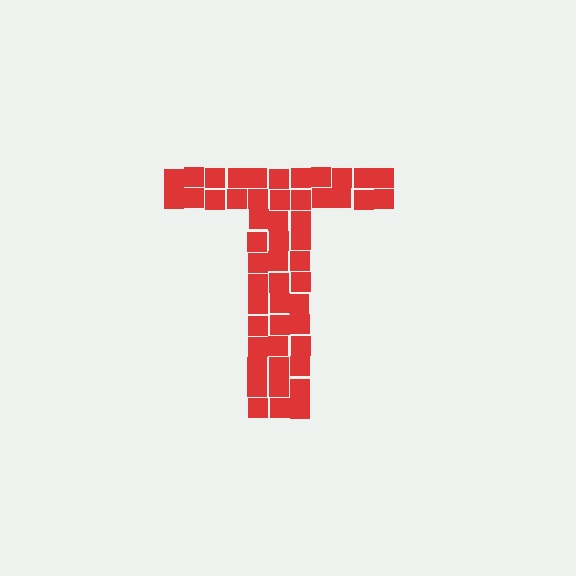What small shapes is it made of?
It is made of small squares.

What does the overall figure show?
The overall figure shows the letter T.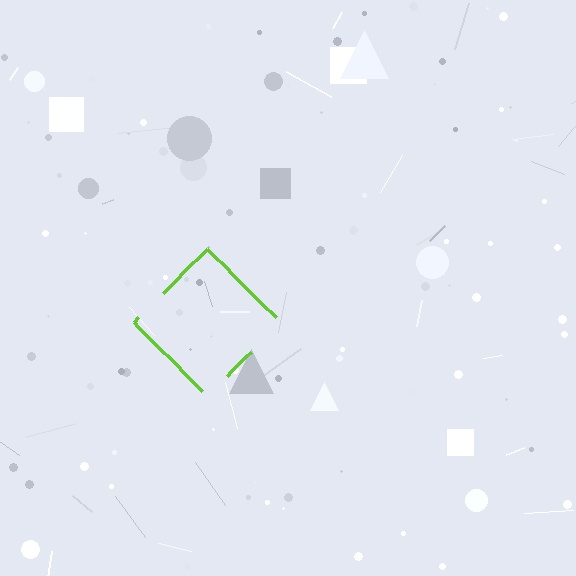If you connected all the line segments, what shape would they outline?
They would outline a diamond.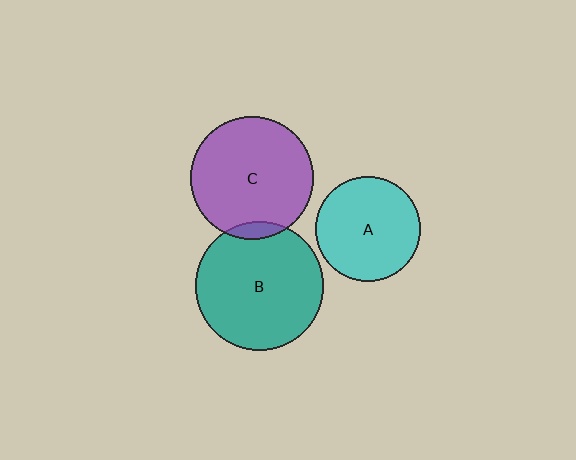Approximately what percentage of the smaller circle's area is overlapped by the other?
Approximately 5%.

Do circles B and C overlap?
Yes.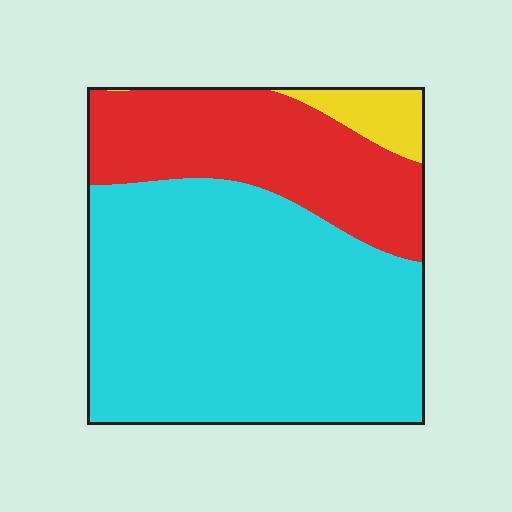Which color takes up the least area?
Yellow, at roughly 5%.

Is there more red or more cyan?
Cyan.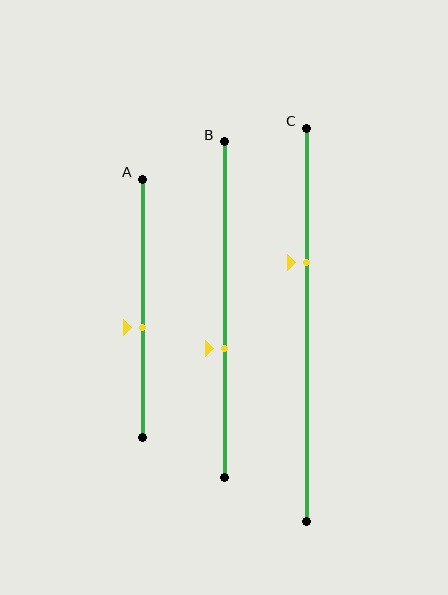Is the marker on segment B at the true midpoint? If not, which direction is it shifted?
No, the marker on segment B is shifted downward by about 12% of the segment length.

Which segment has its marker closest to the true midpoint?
Segment A has its marker closest to the true midpoint.